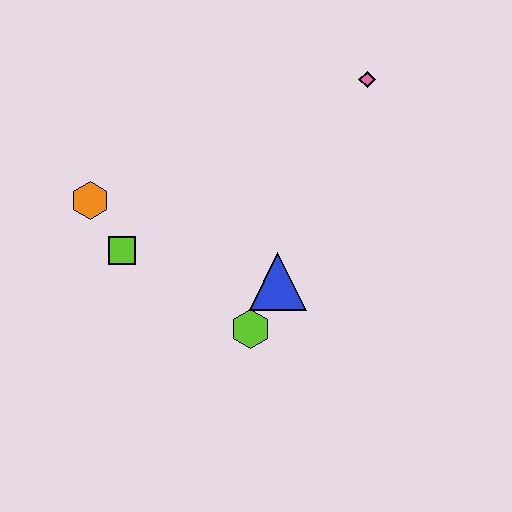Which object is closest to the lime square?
The orange hexagon is closest to the lime square.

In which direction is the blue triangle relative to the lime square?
The blue triangle is to the right of the lime square.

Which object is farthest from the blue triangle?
The pink diamond is farthest from the blue triangle.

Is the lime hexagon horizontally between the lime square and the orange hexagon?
No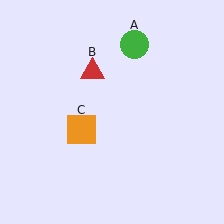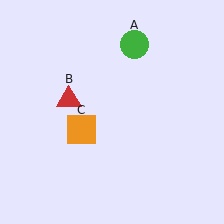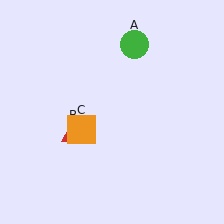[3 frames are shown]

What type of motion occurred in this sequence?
The red triangle (object B) rotated counterclockwise around the center of the scene.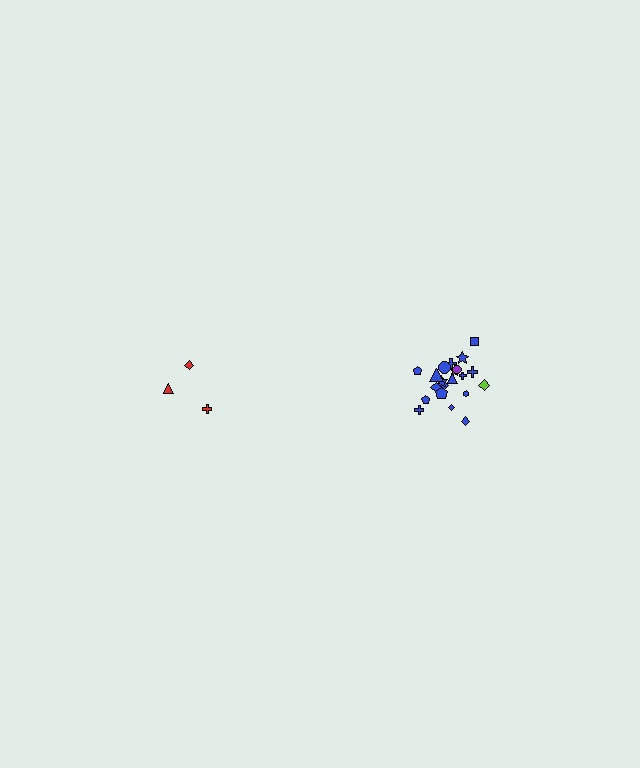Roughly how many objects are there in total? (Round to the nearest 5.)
Roughly 25 objects in total.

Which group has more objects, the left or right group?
The right group.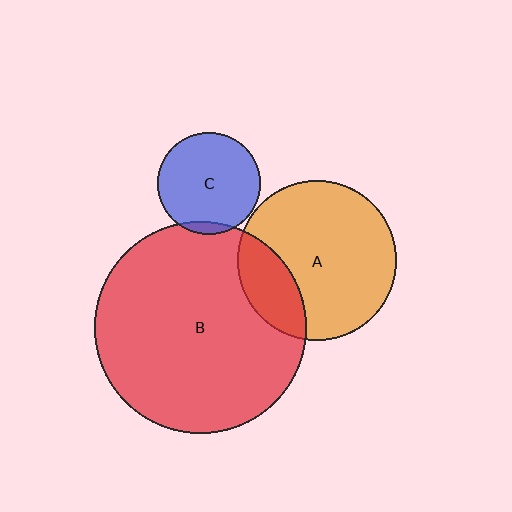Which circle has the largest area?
Circle B (red).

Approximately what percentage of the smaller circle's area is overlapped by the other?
Approximately 20%.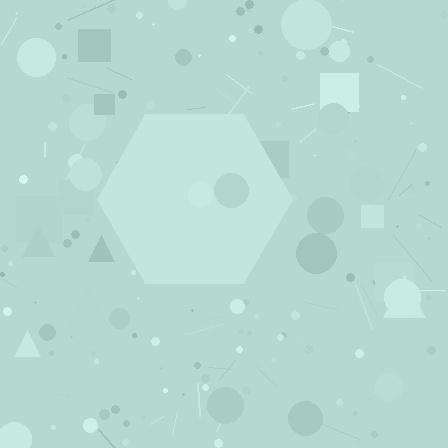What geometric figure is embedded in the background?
A hexagon is embedded in the background.